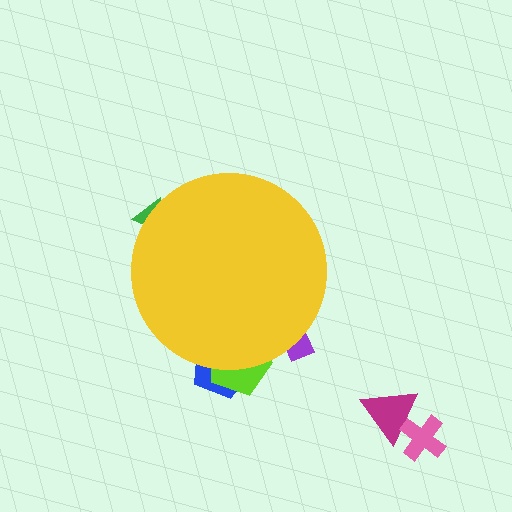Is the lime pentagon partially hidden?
Yes, the lime pentagon is partially hidden behind the yellow circle.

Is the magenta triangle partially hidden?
No, the magenta triangle is fully visible.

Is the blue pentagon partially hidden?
Yes, the blue pentagon is partially hidden behind the yellow circle.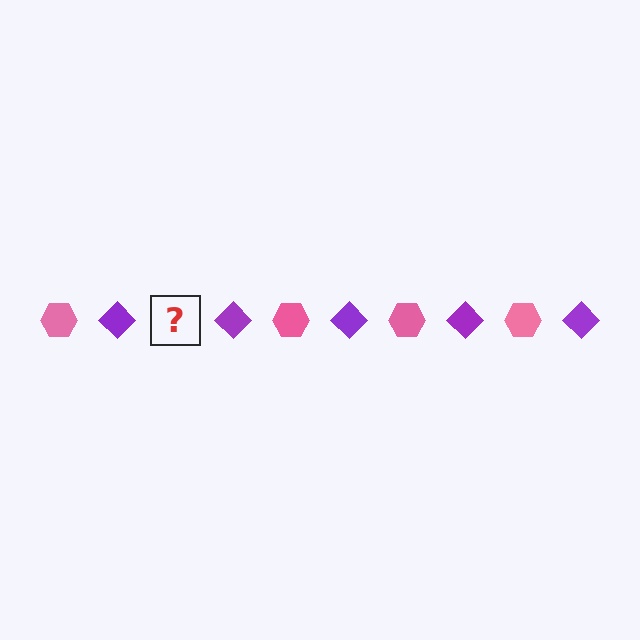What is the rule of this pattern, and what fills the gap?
The rule is that the pattern alternates between pink hexagon and purple diamond. The gap should be filled with a pink hexagon.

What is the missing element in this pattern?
The missing element is a pink hexagon.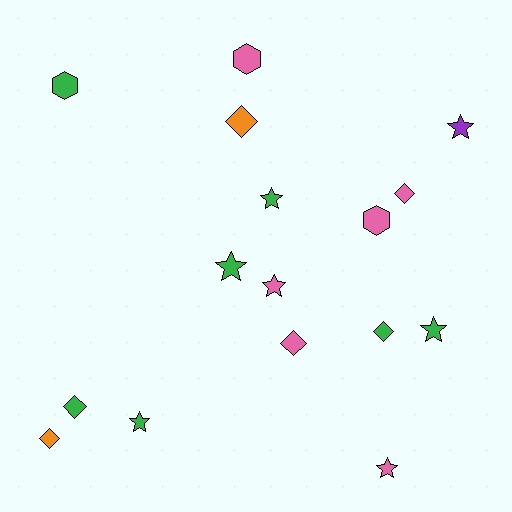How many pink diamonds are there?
There are 2 pink diamonds.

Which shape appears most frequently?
Star, with 7 objects.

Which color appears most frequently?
Green, with 7 objects.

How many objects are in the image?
There are 16 objects.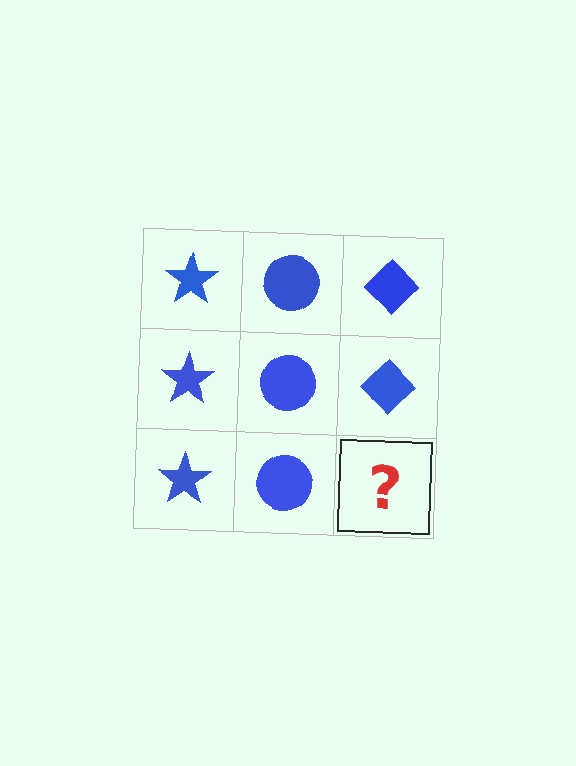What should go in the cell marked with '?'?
The missing cell should contain a blue diamond.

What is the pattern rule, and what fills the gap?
The rule is that each column has a consistent shape. The gap should be filled with a blue diamond.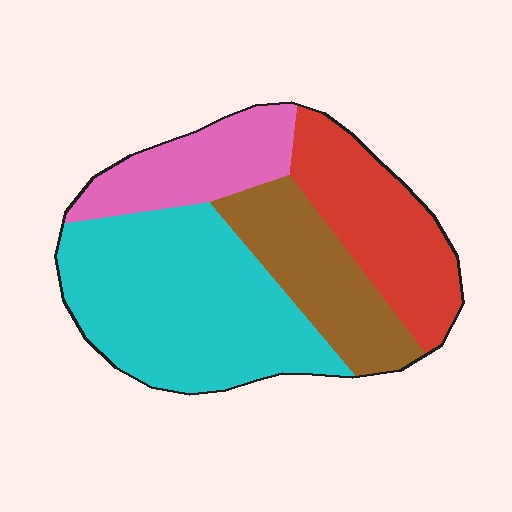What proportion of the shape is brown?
Brown takes up about one fifth (1/5) of the shape.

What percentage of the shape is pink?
Pink takes up about one sixth (1/6) of the shape.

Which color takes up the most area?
Cyan, at roughly 40%.